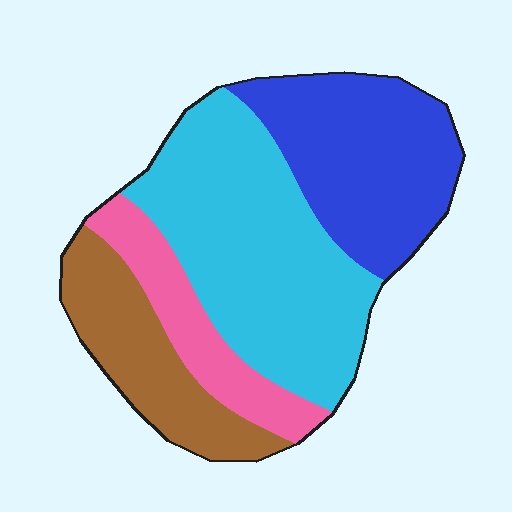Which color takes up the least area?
Pink, at roughly 15%.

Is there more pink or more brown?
Brown.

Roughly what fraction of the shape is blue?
Blue takes up about one quarter (1/4) of the shape.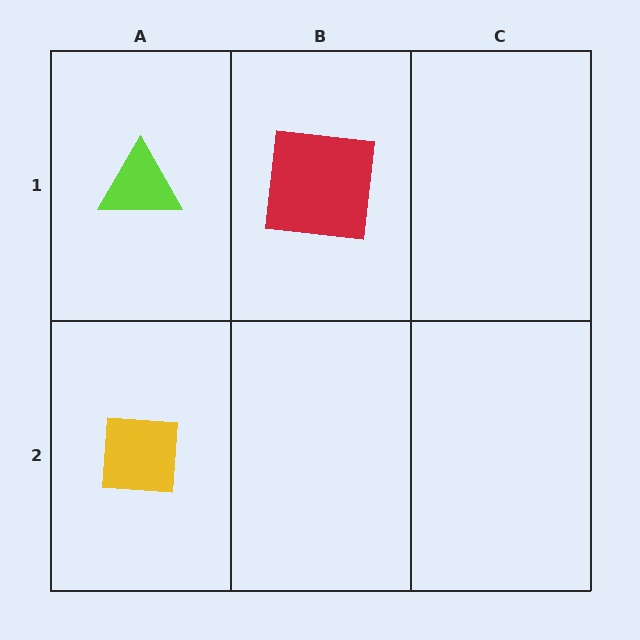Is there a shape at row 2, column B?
No, that cell is empty.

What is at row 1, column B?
A red square.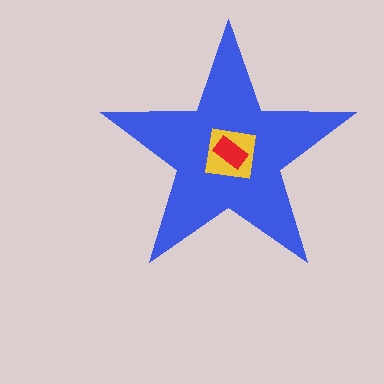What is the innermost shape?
The red rectangle.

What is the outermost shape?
The blue star.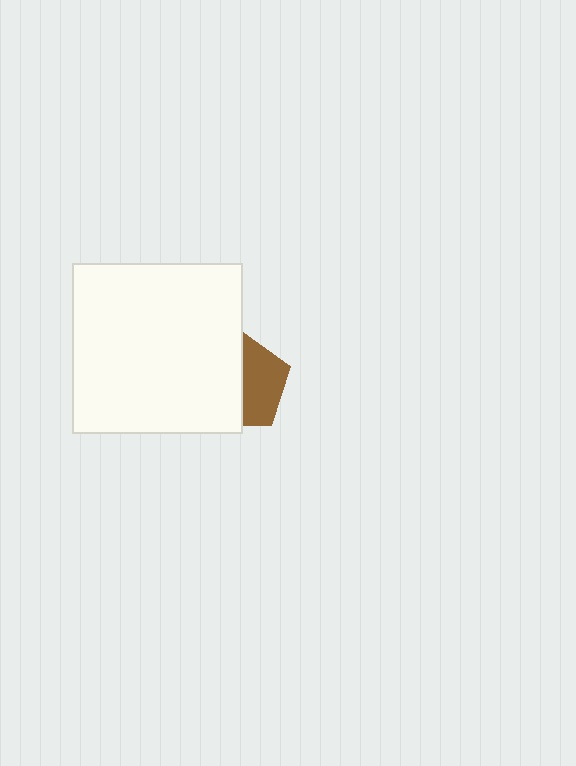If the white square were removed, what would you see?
You would see the complete brown pentagon.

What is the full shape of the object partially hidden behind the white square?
The partially hidden object is a brown pentagon.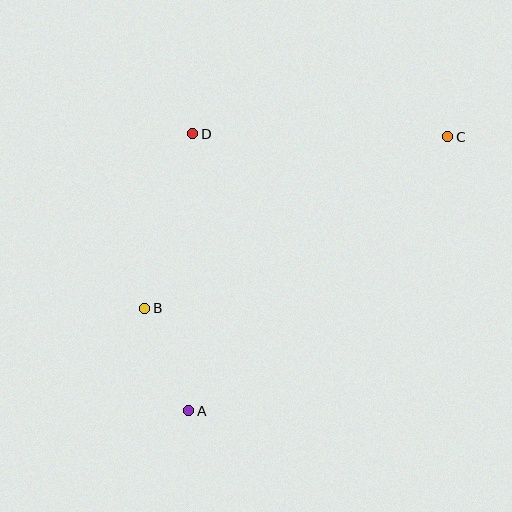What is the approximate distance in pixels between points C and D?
The distance between C and D is approximately 255 pixels.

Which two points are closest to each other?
Points A and B are closest to each other.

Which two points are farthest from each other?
Points A and C are farthest from each other.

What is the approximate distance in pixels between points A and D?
The distance between A and D is approximately 277 pixels.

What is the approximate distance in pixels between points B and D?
The distance between B and D is approximately 181 pixels.